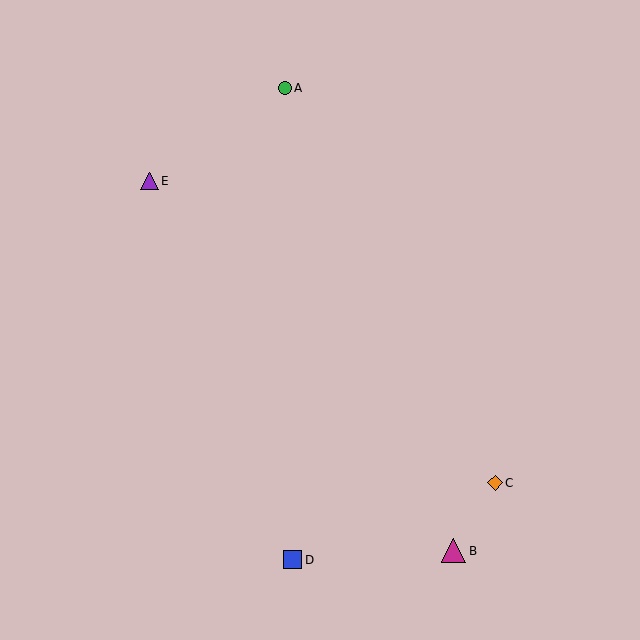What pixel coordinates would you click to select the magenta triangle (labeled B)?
Click at (453, 551) to select the magenta triangle B.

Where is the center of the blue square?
The center of the blue square is at (293, 560).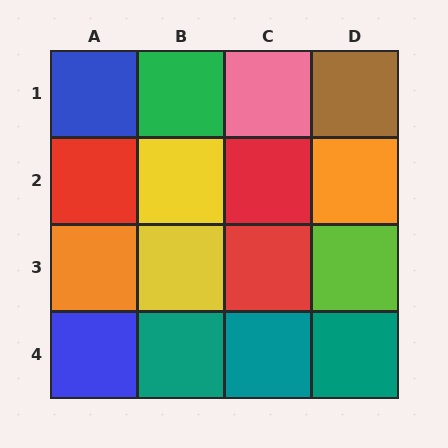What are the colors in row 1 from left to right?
Blue, green, pink, brown.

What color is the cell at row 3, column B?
Yellow.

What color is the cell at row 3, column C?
Red.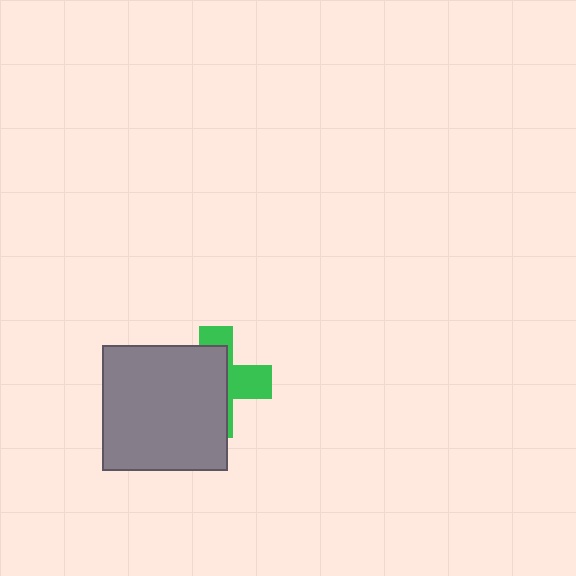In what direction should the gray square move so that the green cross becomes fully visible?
The gray square should move left. That is the shortest direction to clear the overlap and leave the green cross fully visible.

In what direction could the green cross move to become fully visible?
The green cross could move right. That would shift it out from behind the gray square entirely.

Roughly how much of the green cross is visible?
A small part of it is visible (roughly 39%).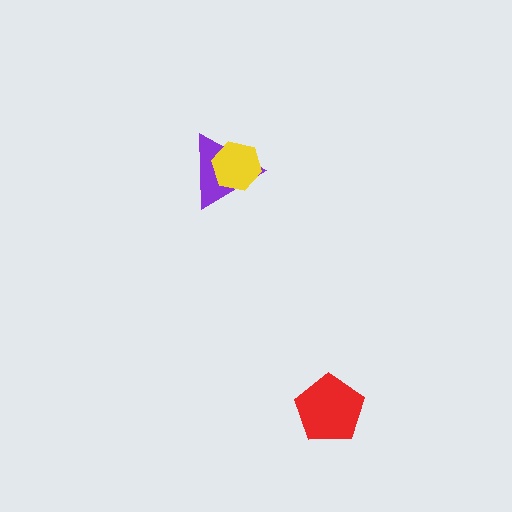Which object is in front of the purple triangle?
The yellow hexagon is in front of the purple triangle.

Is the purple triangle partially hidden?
Yes, it is partially covered by another shape.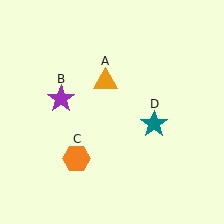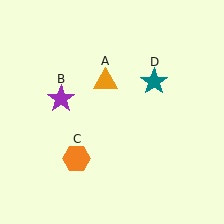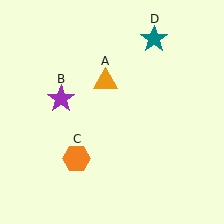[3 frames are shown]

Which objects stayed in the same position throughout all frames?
Orange triangle (object A) and purple star (object B) and orange hexagon (object C) remained stationary.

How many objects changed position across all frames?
1 object changed position: teal star (object D).